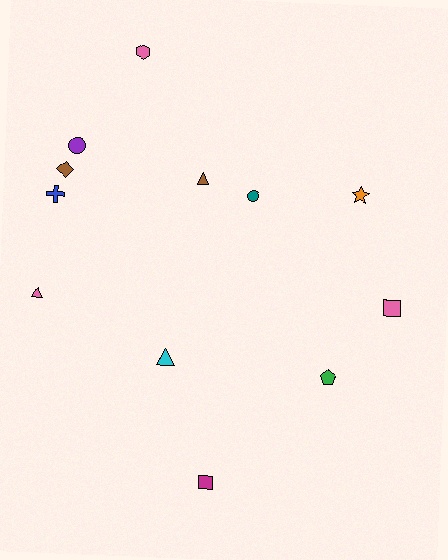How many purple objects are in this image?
There is 1 purple object.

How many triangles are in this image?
There are 3 triangles.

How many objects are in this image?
There are 12 objects.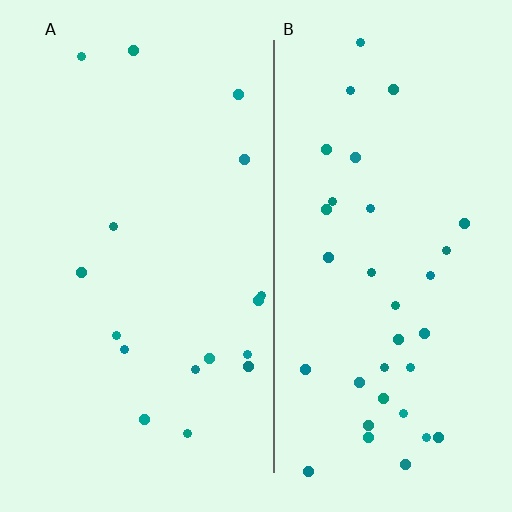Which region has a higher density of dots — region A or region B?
B (the right).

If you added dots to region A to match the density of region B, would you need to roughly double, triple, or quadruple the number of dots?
Approximately double.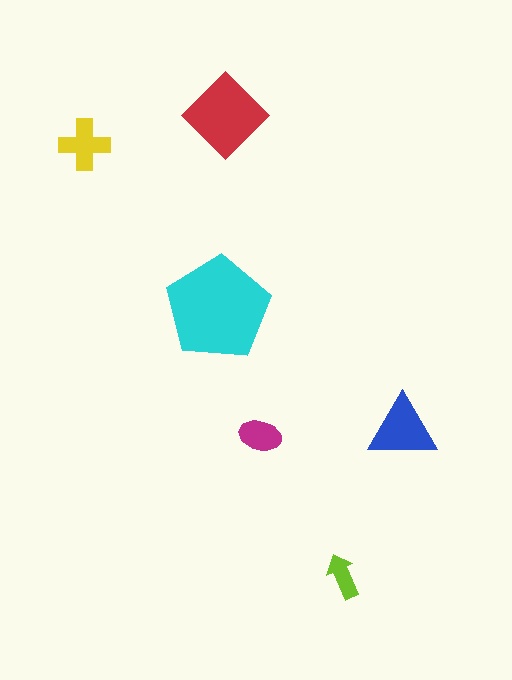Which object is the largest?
The cyan pentagon.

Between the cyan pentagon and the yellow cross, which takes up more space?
The cyan pentagon.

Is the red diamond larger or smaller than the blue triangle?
Larger.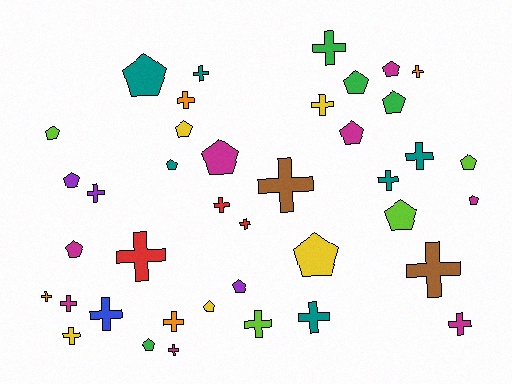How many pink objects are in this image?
There are no pink objects.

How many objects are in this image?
There are 40 objects.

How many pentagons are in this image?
There are 18 pentagons.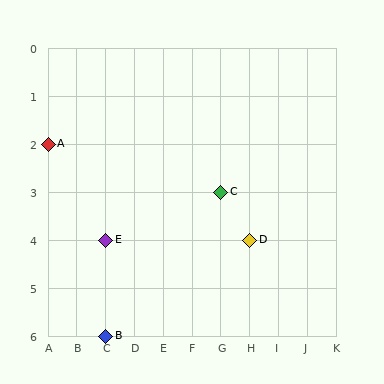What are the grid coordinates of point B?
Point B is at grid coordinates (C, 6).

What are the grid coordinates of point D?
Point D is at grid coordinates (H, 4).